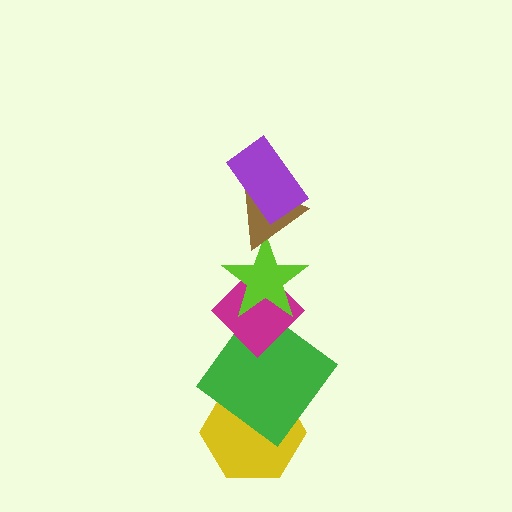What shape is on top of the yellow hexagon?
The green diamond is on top of the yellow hexagon.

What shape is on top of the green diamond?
The magenta diamond is on top of the green diamond.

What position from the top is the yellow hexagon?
The yellow hexagon is 6th from the top.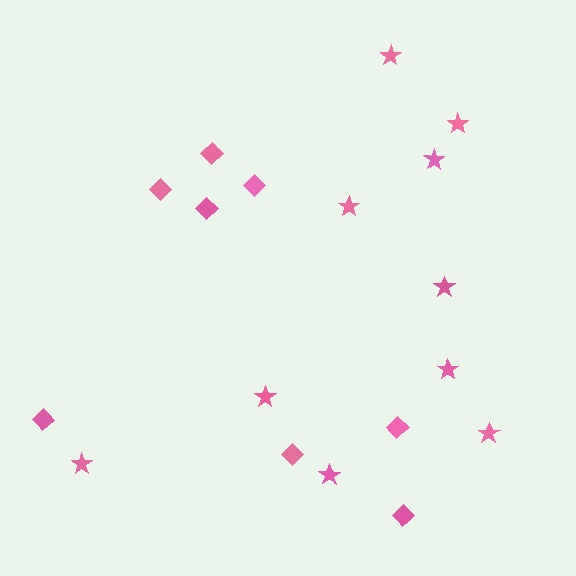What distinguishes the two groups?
There are 2 groups: one group of diamonds (8) and one group of stars (10).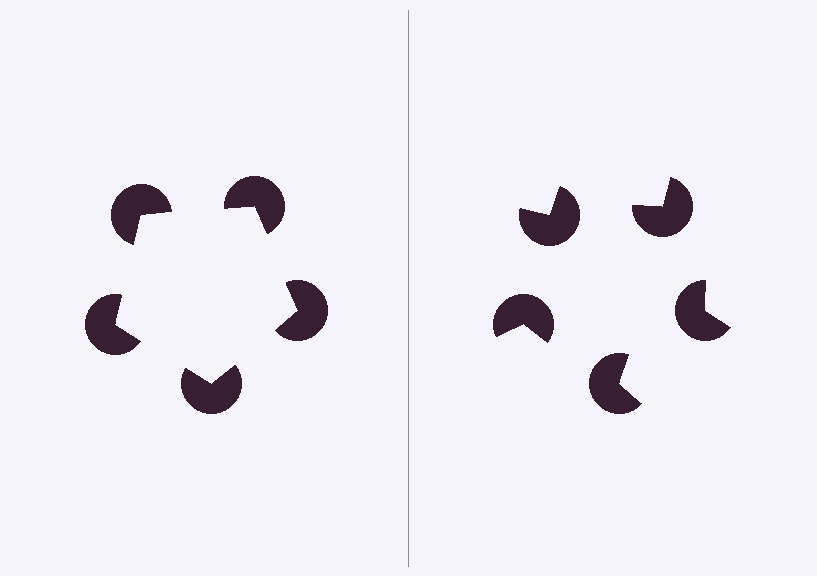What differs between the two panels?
The pac-man discs are positioned identically on both sides; only the wedge orientations differ. On the left they align to a pentagon; on the right they are misaligned.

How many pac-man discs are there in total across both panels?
10 — 5 on each side.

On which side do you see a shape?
An illusory pentagon appears on the left side. On the right side the wedge cuts are rotated, so no coherent shape forms.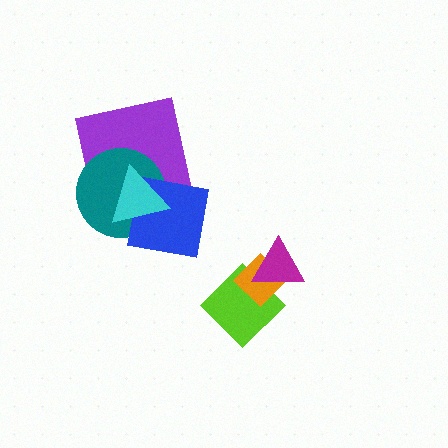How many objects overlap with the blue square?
3 objects overlap with the blue square.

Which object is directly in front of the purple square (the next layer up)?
The teal circle is directly in front of the purple square.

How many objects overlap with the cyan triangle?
3 objects overlap with the cyan triangle.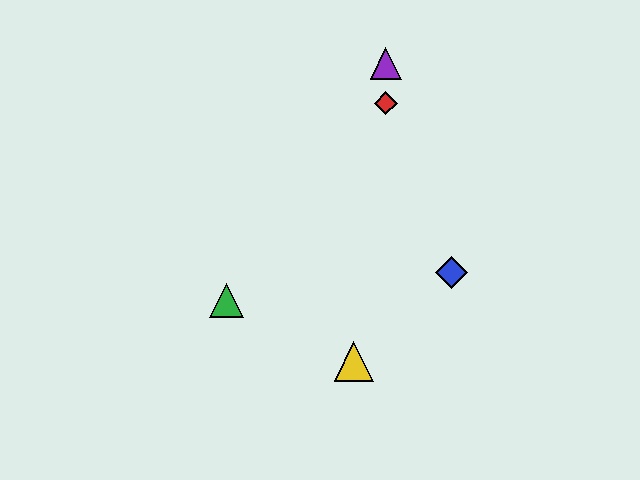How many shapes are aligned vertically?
2 shapes (the red diamond, the purple triangle) are aligned vertically.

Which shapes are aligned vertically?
The red diamond, the purple triangle are aligned vertically.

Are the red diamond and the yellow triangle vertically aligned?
No, the red diamond is at x≈386 and the yellow triangle is at x≈354.